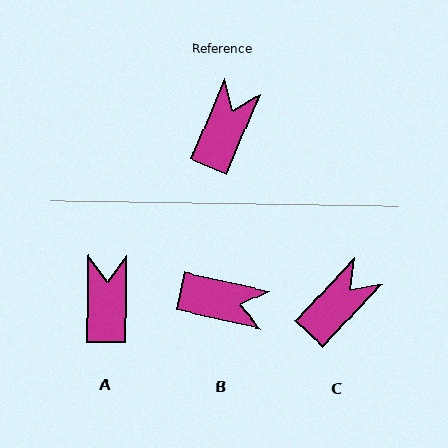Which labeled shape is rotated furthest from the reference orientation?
B, about 80 degrees away.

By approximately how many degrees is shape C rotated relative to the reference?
Approximately 21 degrees clockwise.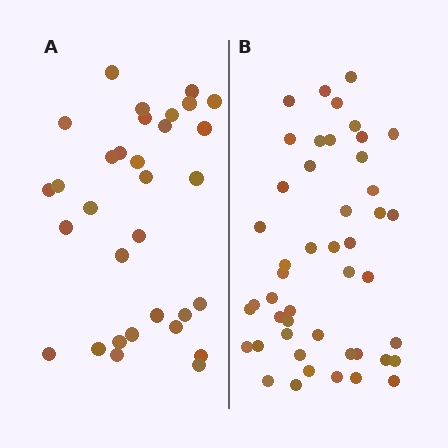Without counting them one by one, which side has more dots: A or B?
Region B (the right region) has more dots.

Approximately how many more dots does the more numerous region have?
Region B has approximately 15 more dots than region A.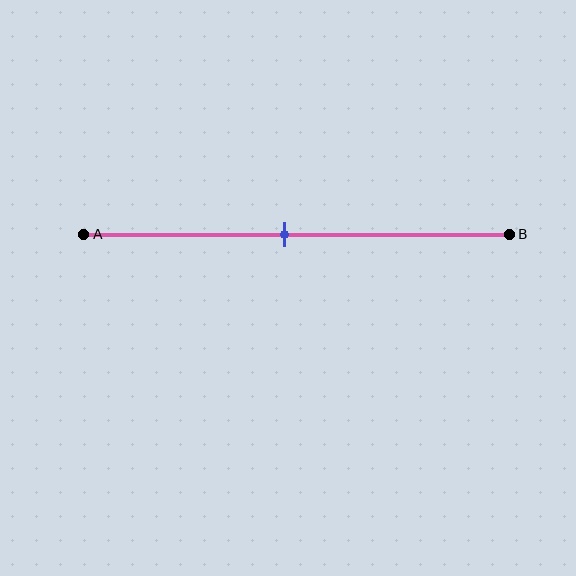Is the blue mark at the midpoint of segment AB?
Yes, the mark is approximately at the midpoint.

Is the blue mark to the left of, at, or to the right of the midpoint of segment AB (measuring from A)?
The blue mark is approximately at the midpoint of segment AB.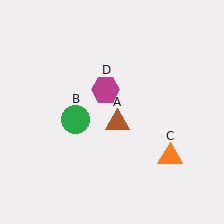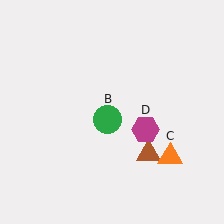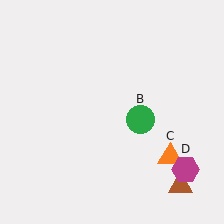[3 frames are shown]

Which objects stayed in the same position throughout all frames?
Orange triangle (object C) remained stationary.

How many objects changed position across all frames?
3 objects changed position: brown triangle (object A), green circle (object B), magenta hexagon (object D).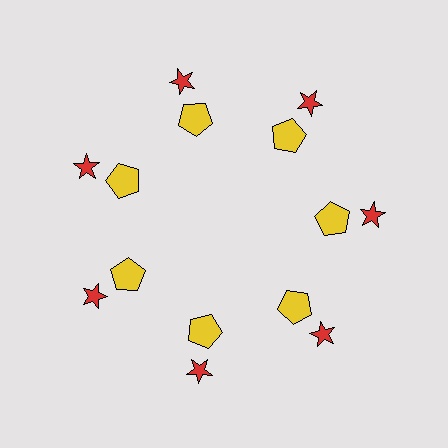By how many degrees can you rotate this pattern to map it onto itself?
The pattern maps onto itself every 51 degrees of rotation.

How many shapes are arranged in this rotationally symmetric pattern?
There are 14 shapes, arranged in 7 groups of 2.